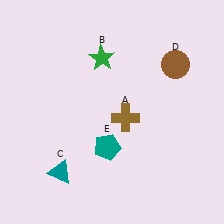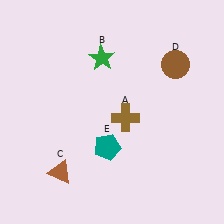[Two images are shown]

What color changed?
The triangle (C) changed from teal in Image 1 to brown in Image 2.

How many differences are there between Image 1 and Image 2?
There is 1 difference between the two images.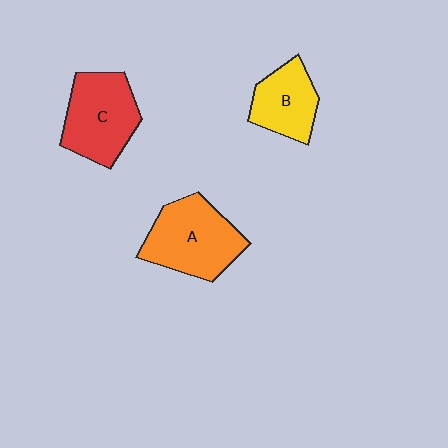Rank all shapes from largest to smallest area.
From largest to smallest: A (orange), C (red), B (yellow).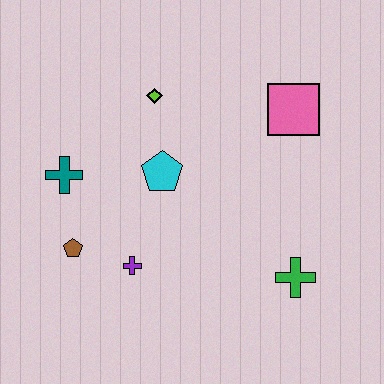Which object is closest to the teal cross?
The brown pentagon is closest to the teal cross.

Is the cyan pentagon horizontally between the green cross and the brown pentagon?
Yes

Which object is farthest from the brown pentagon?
The pink square is farthest from the brown pentagon.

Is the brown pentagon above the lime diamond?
No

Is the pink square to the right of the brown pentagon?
Yes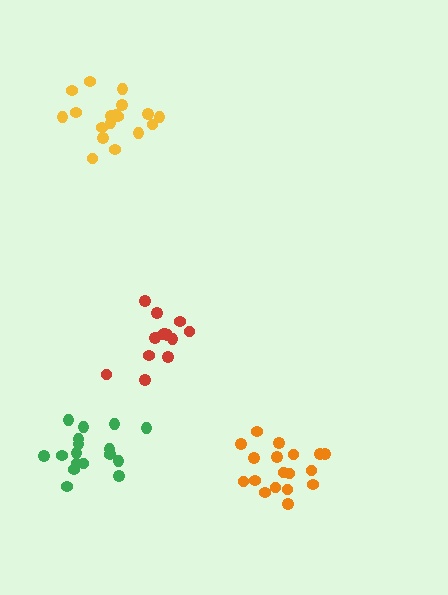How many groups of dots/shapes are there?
There are 4 groups.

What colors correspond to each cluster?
The clusters are colored: green, yellow, orange, red.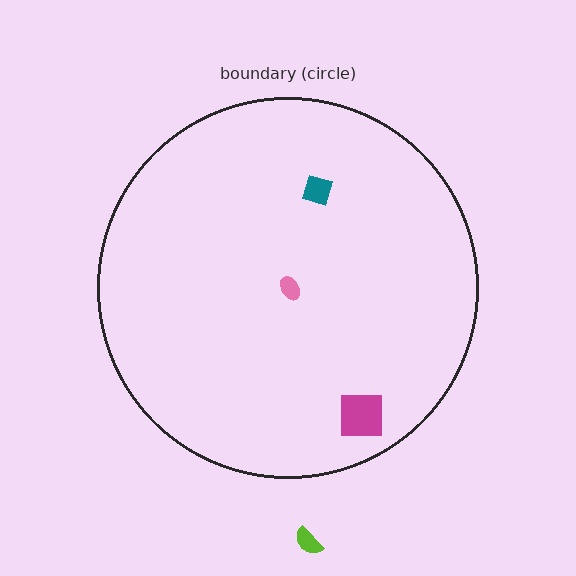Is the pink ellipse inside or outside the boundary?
Inside.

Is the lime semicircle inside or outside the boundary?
Outside.